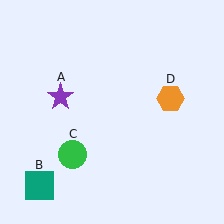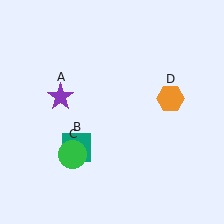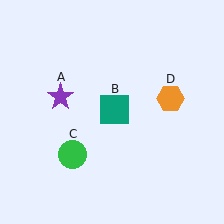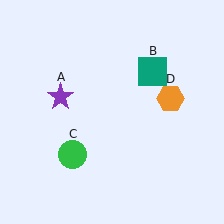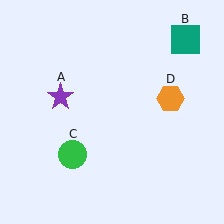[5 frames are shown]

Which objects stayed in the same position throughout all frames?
Purple star (object A) and green circle (object C) and orange hexagon (object D) remained stationary.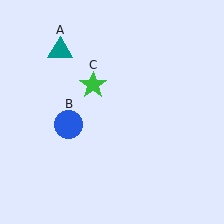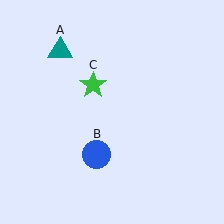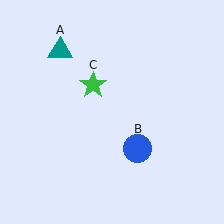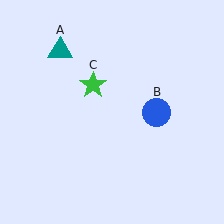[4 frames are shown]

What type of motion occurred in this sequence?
The blue circle (object B) rotated counterclockwise around the center of the scene.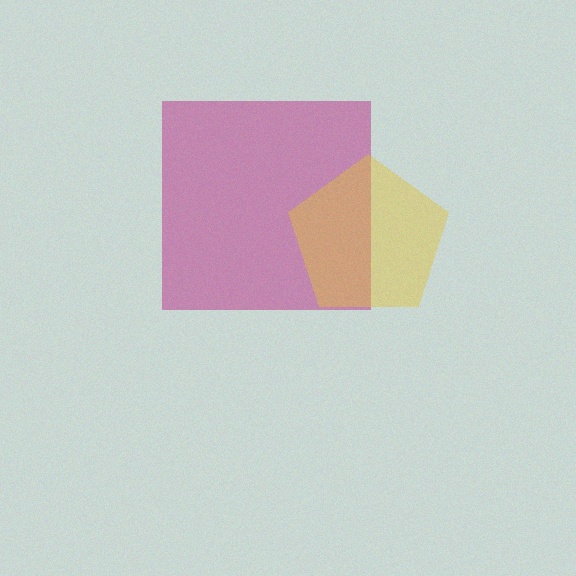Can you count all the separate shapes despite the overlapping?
Yes, there are 2 separate shapes.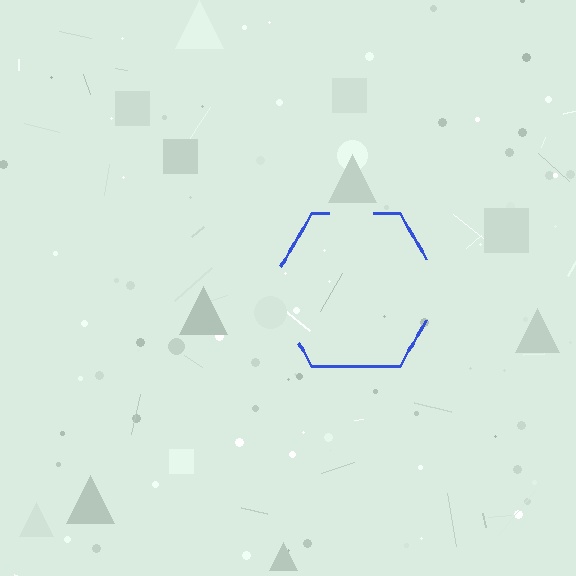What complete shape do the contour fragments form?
The contour fragments form a hexagon.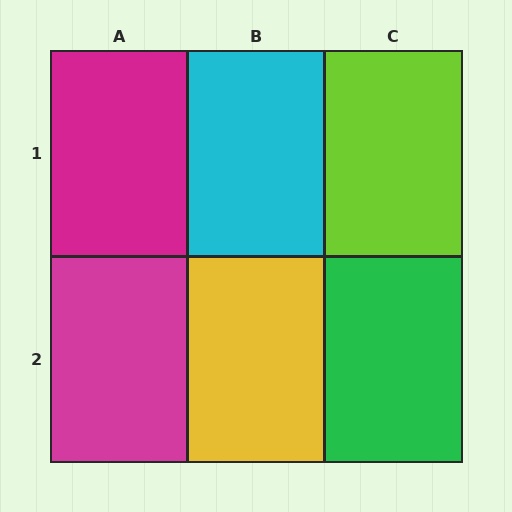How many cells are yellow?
1 cell is yellow.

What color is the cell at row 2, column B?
Yellow.